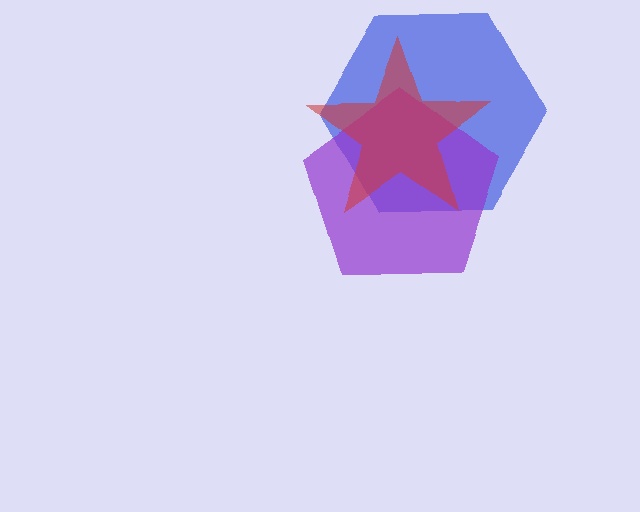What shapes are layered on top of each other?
The layered shapes are: a blue hexagon, a purple pentagon, a red star.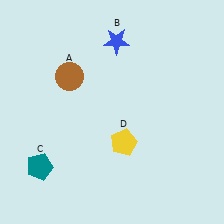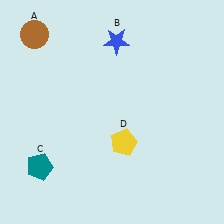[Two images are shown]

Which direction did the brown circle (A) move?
The brown circle (A) moved up.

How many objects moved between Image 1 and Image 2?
1 object moved between the two images.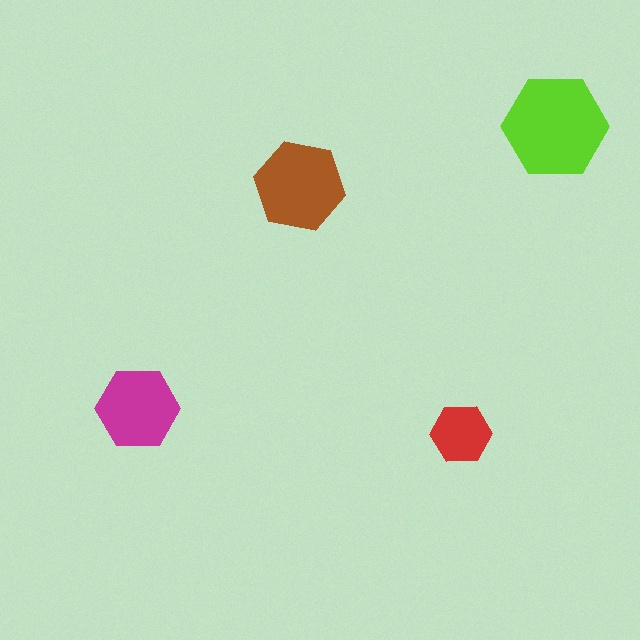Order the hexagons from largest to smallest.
the lime one, the brown one, the magenta one, the red one.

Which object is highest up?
The lime hexagon is topmost.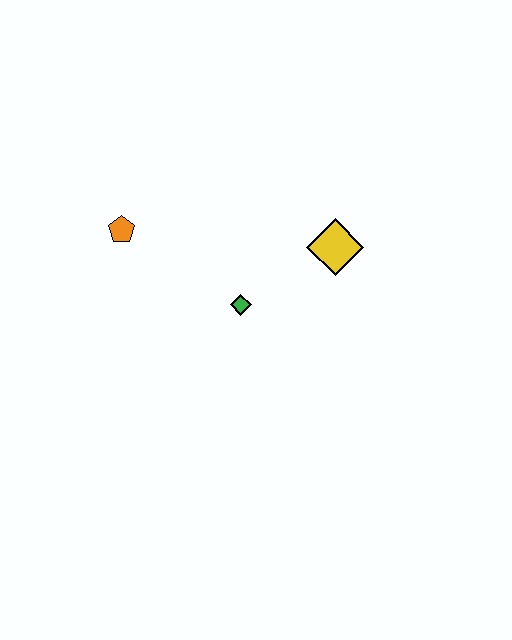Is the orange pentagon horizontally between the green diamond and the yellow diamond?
No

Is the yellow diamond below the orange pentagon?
Yes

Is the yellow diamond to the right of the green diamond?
Yes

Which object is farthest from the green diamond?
The orange pentagon is farthest from the green diamond.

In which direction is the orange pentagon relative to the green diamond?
The orange pentagon is to the left of the green diamond.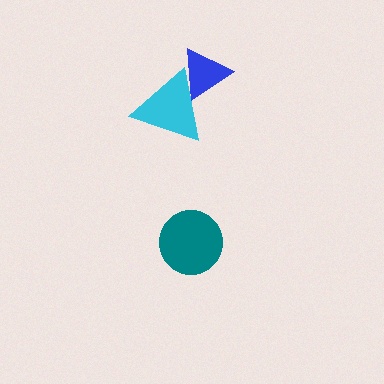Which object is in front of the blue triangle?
The cyan triangle is in front of the blue triangle.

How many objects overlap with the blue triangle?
1 object overlaps with the blue triangle.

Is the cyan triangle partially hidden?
No, no other shape covers it.